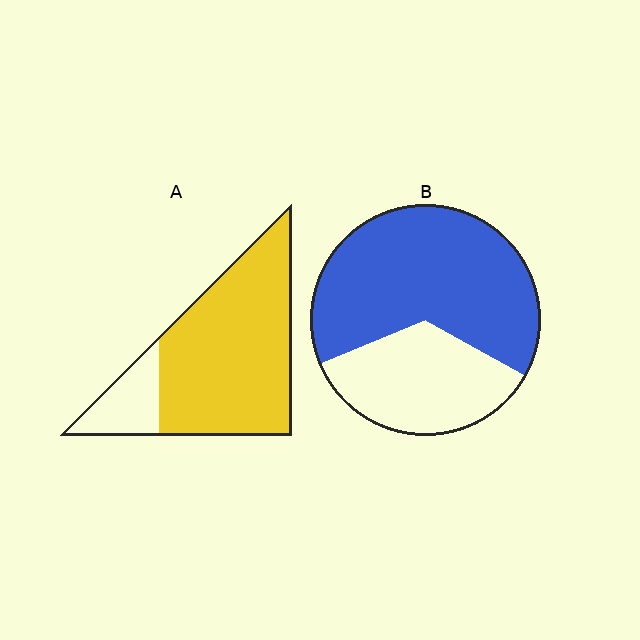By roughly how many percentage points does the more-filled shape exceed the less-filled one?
By roughly 15 percentage points (A over B).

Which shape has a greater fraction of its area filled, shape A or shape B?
Shape A.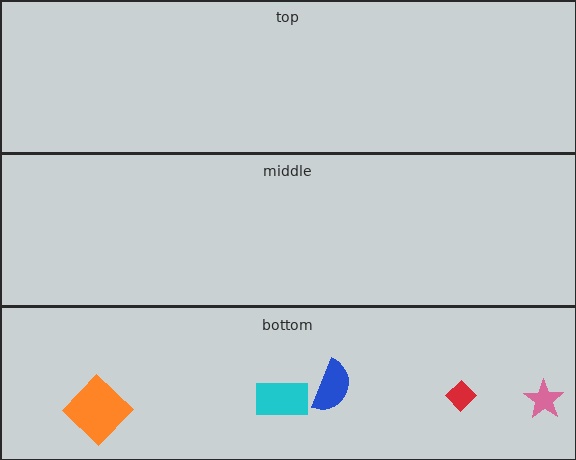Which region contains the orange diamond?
The bottom region.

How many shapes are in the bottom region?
5.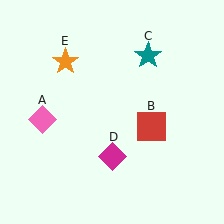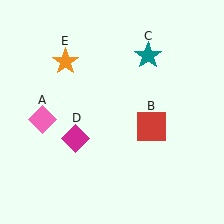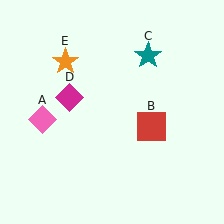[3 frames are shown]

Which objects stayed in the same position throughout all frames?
Pink diamond (object A) and red square (object B) and teal star (object C) and orange star (object E) remained stationary.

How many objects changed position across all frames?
1 object changed position: magenta diamond (object D).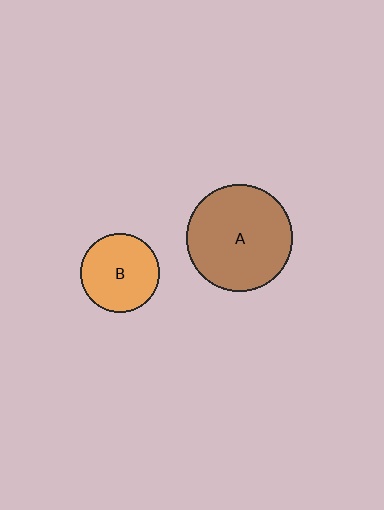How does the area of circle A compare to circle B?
Approximately 1.8 times.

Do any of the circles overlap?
No, none of the circles overlap.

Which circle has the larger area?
Circle A (brown).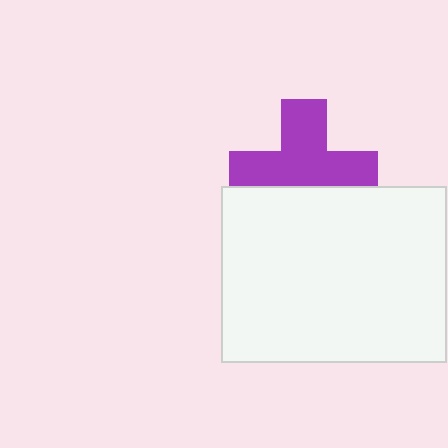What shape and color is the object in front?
The object in front is a white rectangle.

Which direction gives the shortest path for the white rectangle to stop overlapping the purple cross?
Moving down gives the shortest separation.